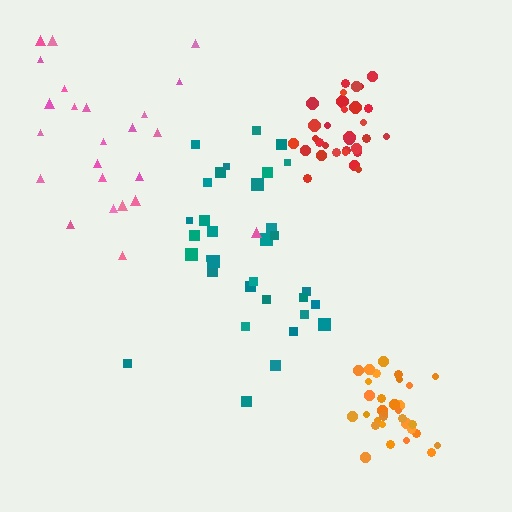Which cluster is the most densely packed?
Orange.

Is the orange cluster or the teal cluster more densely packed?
Orange.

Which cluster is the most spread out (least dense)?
Pink.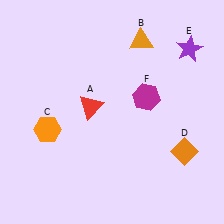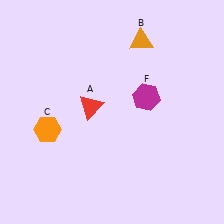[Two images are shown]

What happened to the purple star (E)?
The purple star (E) was removed in Image 2. It was in the top-right area of Image 1.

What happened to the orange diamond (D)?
The orange diamond (D) was removed in Image 2. It was in the bottom-right area of Image 1.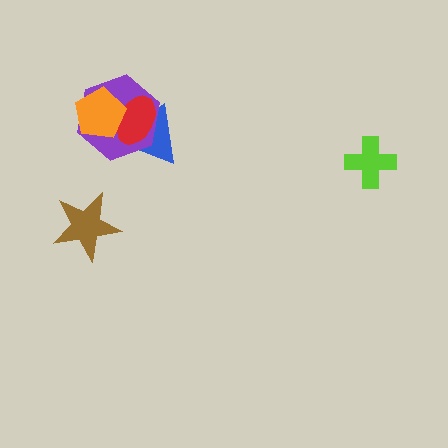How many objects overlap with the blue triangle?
2 objects overlap with the blue triangle.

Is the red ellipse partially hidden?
Yes, it is partially covered by another shape.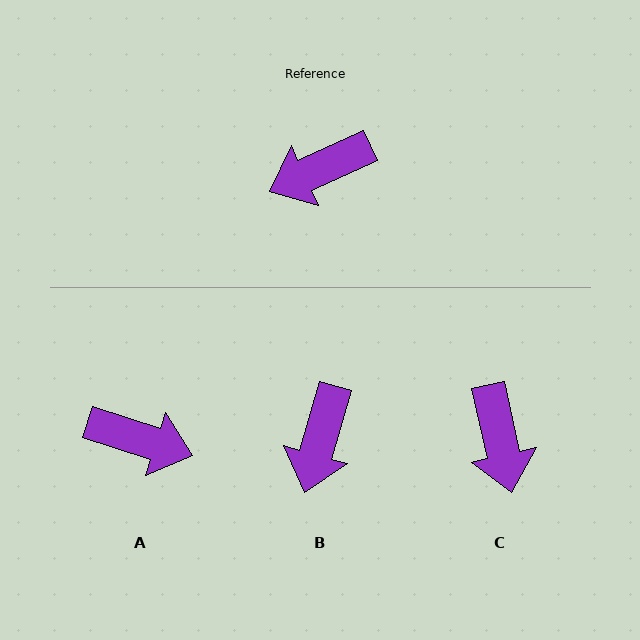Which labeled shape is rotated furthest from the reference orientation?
A, about 138 degrees away.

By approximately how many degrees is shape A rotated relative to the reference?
Approximately 138 degrees counter-clockwise.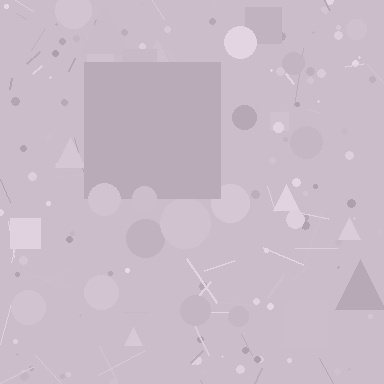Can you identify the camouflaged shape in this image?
The camouflaged shape is a square.